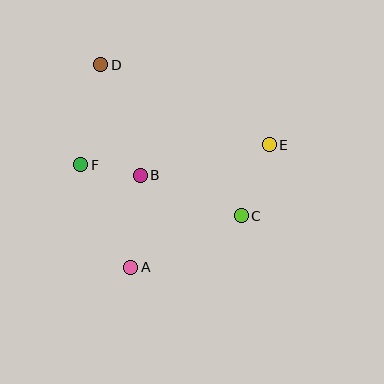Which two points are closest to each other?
Points B and F are closest to each other.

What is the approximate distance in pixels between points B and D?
The distance between B and D is approximately 117 pixels.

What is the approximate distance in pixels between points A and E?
The distance between A and E is approximately 185 pixels.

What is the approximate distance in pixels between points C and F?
The distance between C and F is approximately 169 pixels.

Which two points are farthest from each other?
Points C and D are farthest from each other.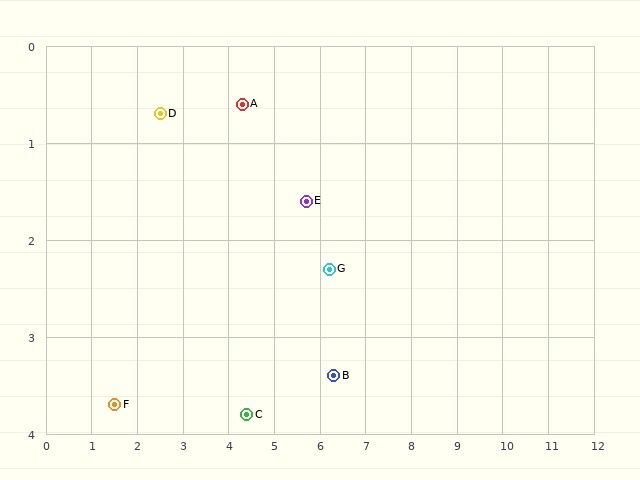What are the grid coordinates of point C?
Point C is at approximately (4.4, 3.8).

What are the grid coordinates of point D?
Point D is at approximately (2.5, 0.7).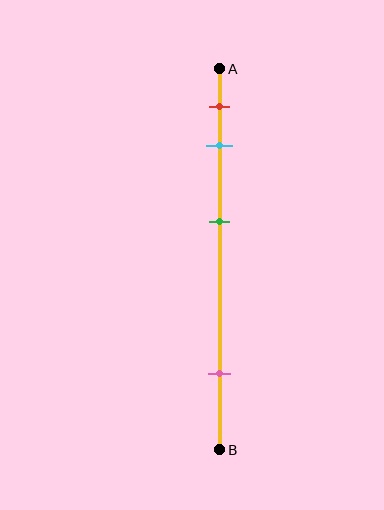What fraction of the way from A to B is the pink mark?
The pink mark is approximately 80% (0.8) of the way from A to B.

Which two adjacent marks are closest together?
The red and cyan marks are the closest adjacent pair.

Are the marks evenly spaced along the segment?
No, the marks are not evenly spaced.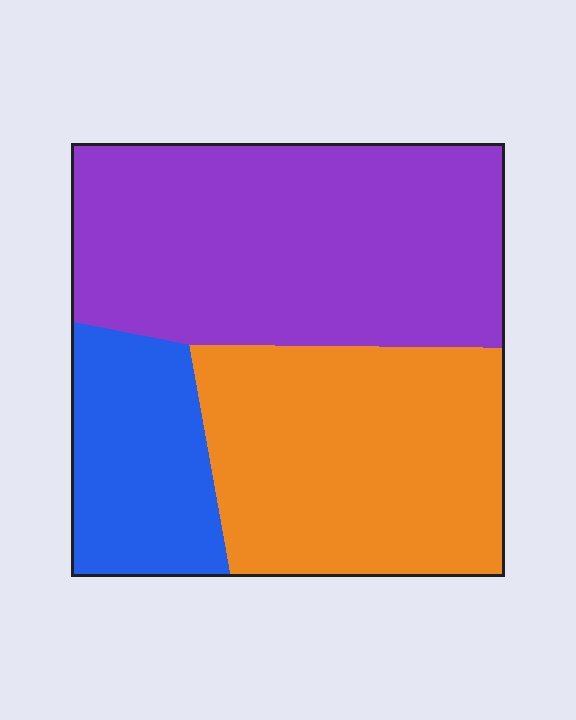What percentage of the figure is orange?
Orange takes up between a quarter and a half of the figure.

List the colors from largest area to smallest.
From largest to smallest: purple, orange, blue.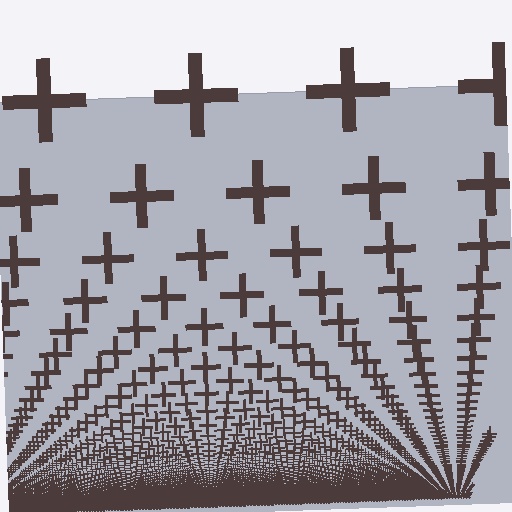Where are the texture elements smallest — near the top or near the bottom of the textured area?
Near the bottom.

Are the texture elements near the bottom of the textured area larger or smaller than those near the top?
Smaller. The gradient is inverted — elements near the bottom are smaller and denser.